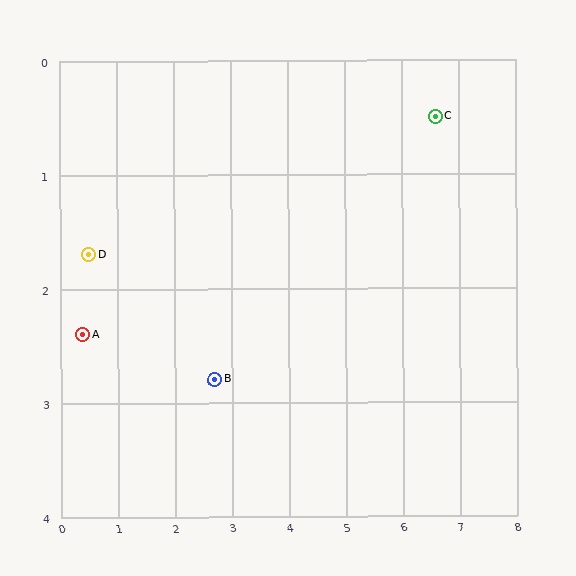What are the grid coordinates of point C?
Point C is at approximately (6.6, 0.5).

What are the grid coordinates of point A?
Point A is at approximately (0.4, 2.4).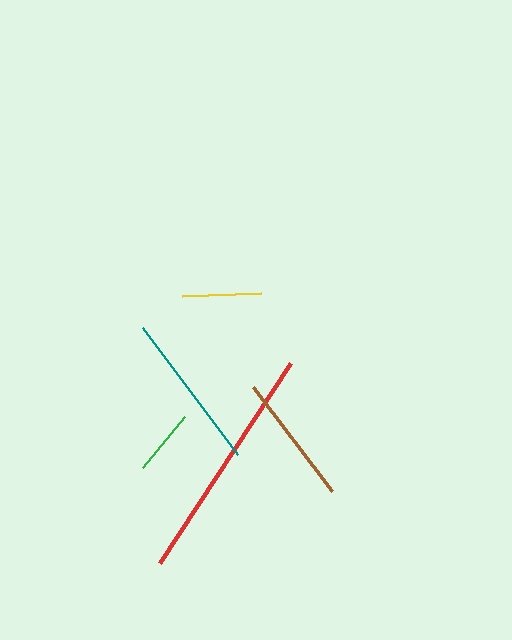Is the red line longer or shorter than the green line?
The red line is longer than the green line.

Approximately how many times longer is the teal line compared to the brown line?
The teal line is approximately 1.2 times the length of the brown line.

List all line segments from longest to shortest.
From longest to shortest: red, teal, brown, yellow, green.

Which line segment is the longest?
The red line is the longest at approximately 239 pixels.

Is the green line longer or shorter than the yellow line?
The yellow line is longer than the green line.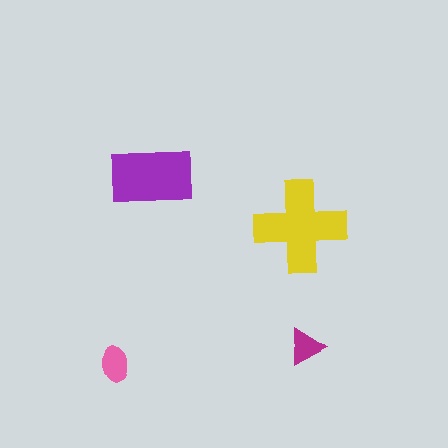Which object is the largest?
The yellow cross.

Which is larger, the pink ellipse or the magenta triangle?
The pink ellipse.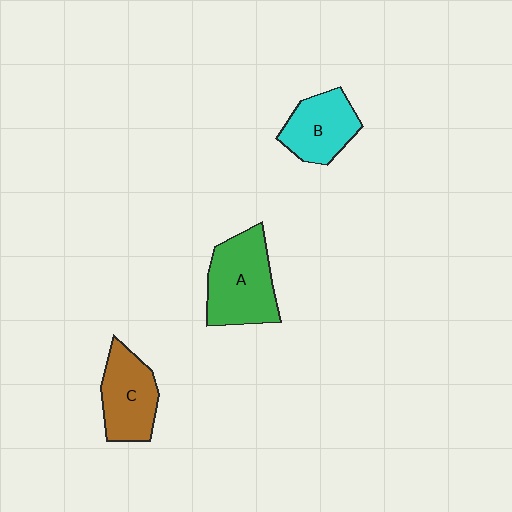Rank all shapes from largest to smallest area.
From largest to smallest: A (green), C (brown), B (cyan).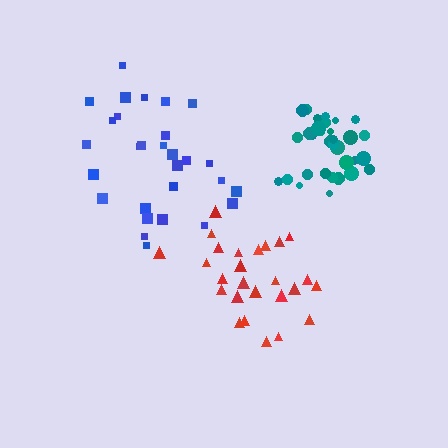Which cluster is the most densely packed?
Teal.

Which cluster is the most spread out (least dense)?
Blue.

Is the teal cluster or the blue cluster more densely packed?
Teal.